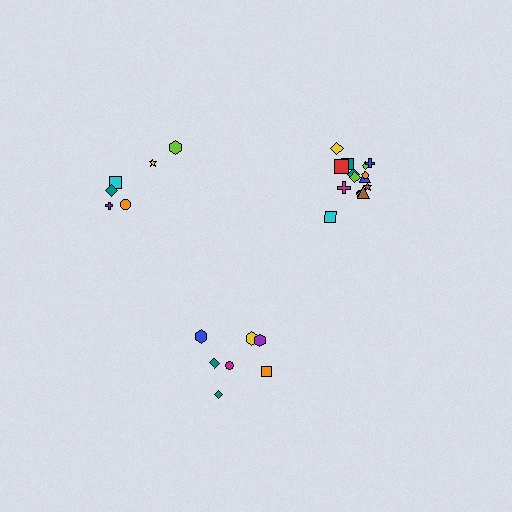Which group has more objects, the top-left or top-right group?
The top-right group.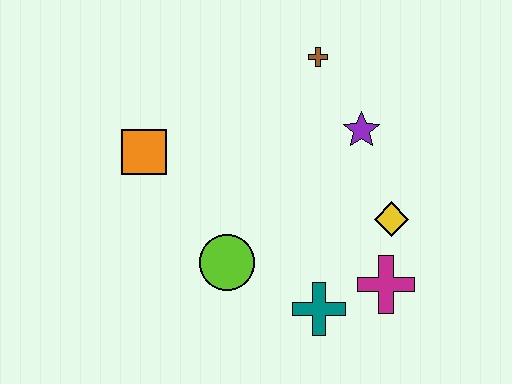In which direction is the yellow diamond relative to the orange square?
The yellow diamond is to the right of the orange square.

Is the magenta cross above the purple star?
No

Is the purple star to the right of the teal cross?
Yes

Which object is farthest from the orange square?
The magenta cross is farthest from the orange square.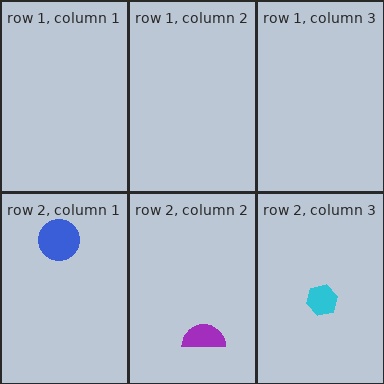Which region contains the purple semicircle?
The row 2, column 2 region.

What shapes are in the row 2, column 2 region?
The purple semicircle.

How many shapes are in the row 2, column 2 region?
1.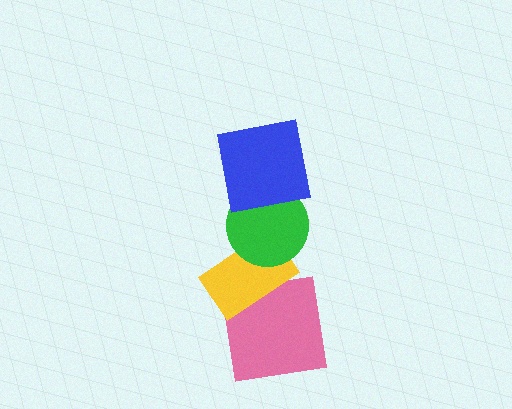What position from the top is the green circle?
The green circle is 2nd from the top.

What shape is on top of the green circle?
The blue square is on top of the green circle.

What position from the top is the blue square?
The blue square is 1st from the top.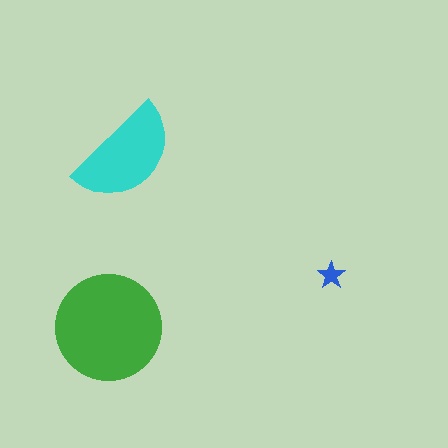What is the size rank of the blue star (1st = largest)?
3rd.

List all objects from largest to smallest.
The green circle, the cyan semicircle, the blue star.